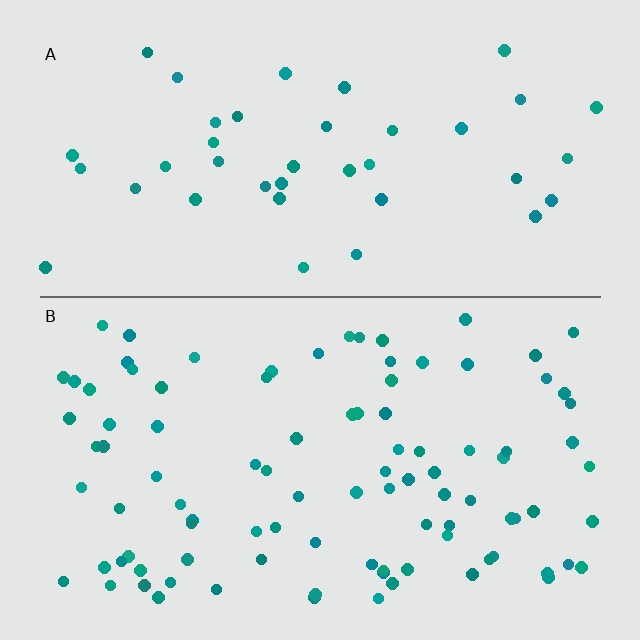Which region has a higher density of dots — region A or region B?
B (the bottom).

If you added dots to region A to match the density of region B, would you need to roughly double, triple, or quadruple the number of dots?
Approximately double.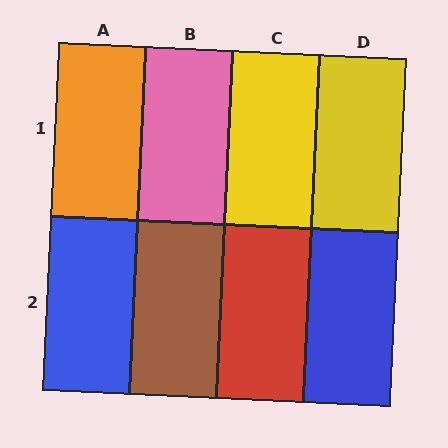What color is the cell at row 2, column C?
Red.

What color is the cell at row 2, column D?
Blue.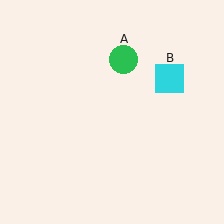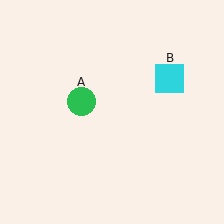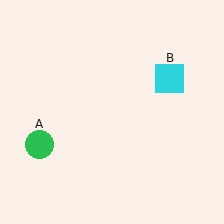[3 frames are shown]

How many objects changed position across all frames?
1 object changed position: green circle (object A).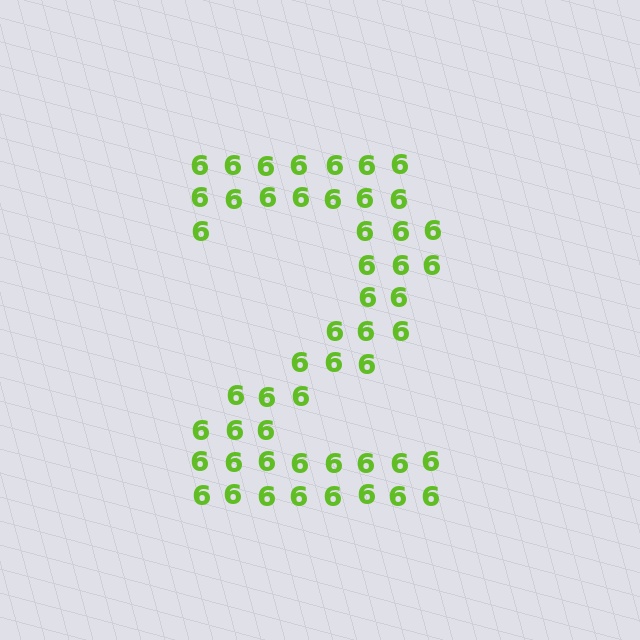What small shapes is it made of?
It is made of small digit 6's.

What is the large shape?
The large shape is the digit 2.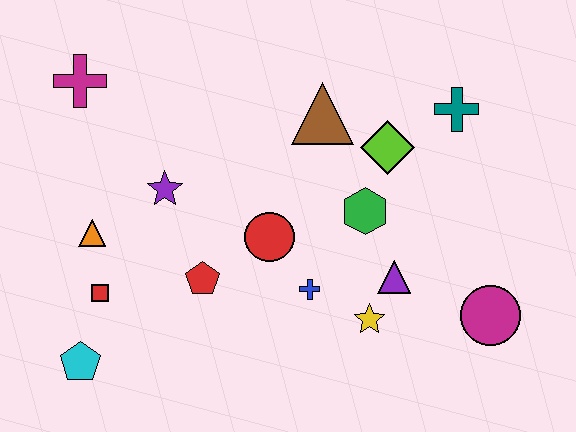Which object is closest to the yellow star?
The purple triangle is closest to the yellow star.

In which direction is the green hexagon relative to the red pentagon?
The green hexagon is to the right of the red pentagon.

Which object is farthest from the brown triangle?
The cyan pentagon is farthest from the brown triangle.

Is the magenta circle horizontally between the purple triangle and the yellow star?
No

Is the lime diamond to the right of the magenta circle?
No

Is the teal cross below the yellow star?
No